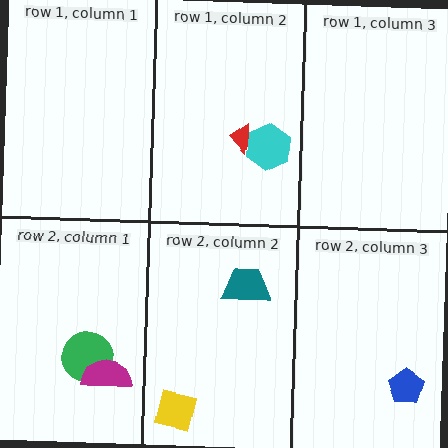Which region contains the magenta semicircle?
The row 2, column 1 region.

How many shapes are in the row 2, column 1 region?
2.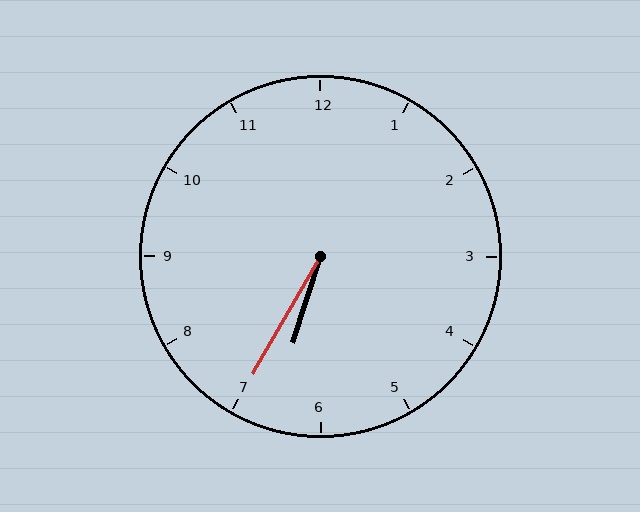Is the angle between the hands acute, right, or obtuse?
It is acute.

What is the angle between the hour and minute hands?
Approximately 12 degrees.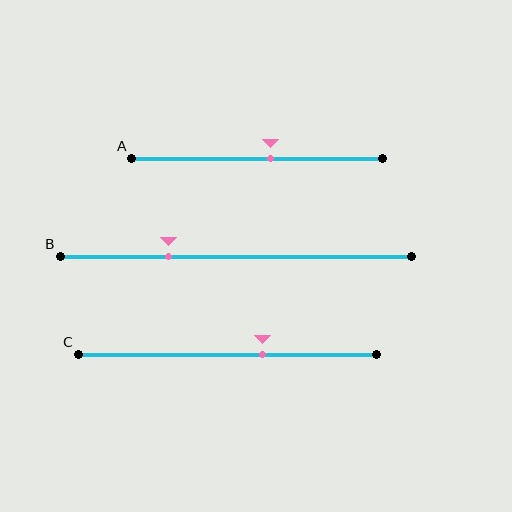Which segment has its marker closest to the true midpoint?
Segment A has its marker closest to the true midpoint.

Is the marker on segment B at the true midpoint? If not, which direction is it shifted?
No, the marker on segment B is shifted to the left by about 19% of the segment length.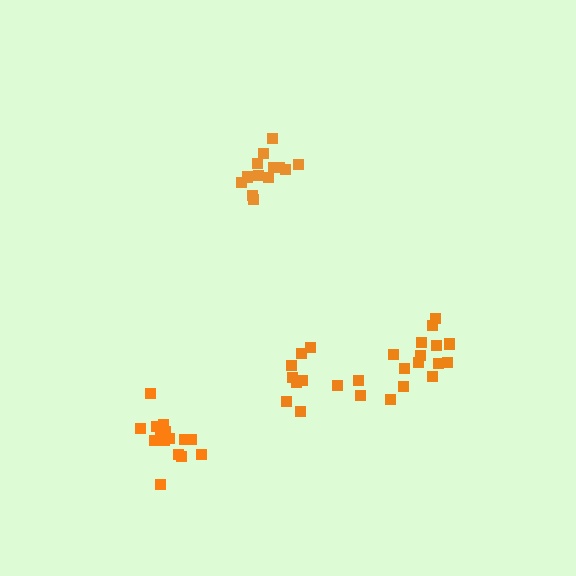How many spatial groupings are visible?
There are 4 spatial groupings.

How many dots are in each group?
Group 1: 15 dots, Group 2: 14 dots, Group 3: 11 dots, Group 4: 13 dots (53 total).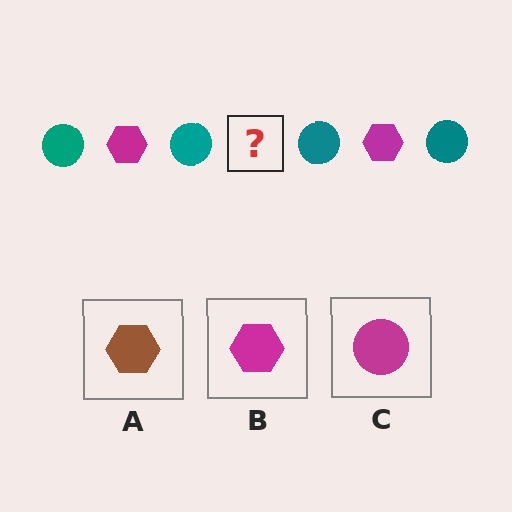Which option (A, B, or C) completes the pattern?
B.